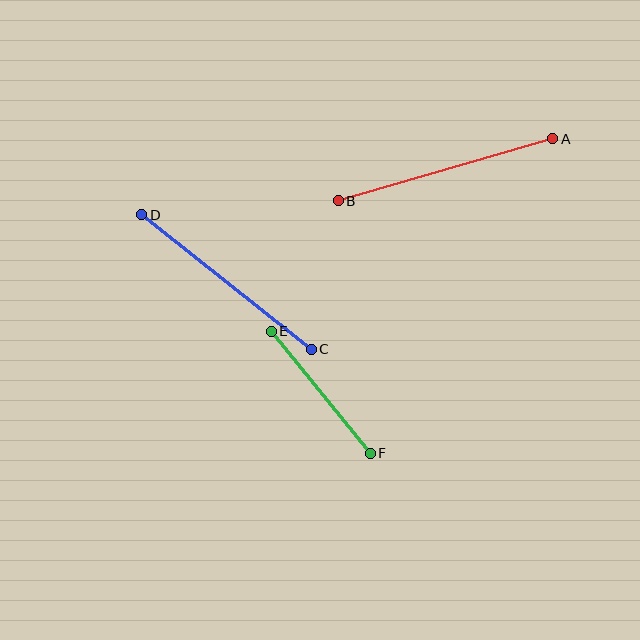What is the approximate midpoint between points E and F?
The midpoint is at approximately (321, 392) pixels.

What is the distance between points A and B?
The distance is approximately 224 pixels.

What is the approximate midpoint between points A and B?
The midpoint is at approximately (446, 170) pixels.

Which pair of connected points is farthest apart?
Points A and B are farthest apart.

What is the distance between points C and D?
The distance is approximately 216 pixels.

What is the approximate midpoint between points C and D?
The midpoint is at approximately (226, 282) pixels.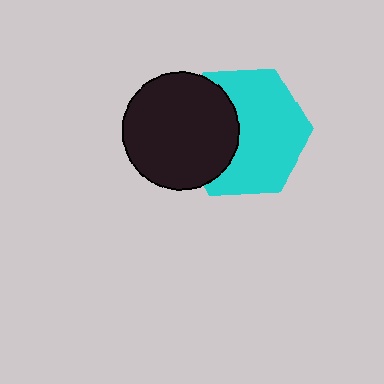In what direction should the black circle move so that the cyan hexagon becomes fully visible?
The black circle should move left. That is the shortest direction to clear the overlap and leave the cyan hexagon fully visible.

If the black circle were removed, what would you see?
You would see the complete cyan hexagon.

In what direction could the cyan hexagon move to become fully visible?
The cyan hexagon could move right. That would shift it out from behind the black circle entirely.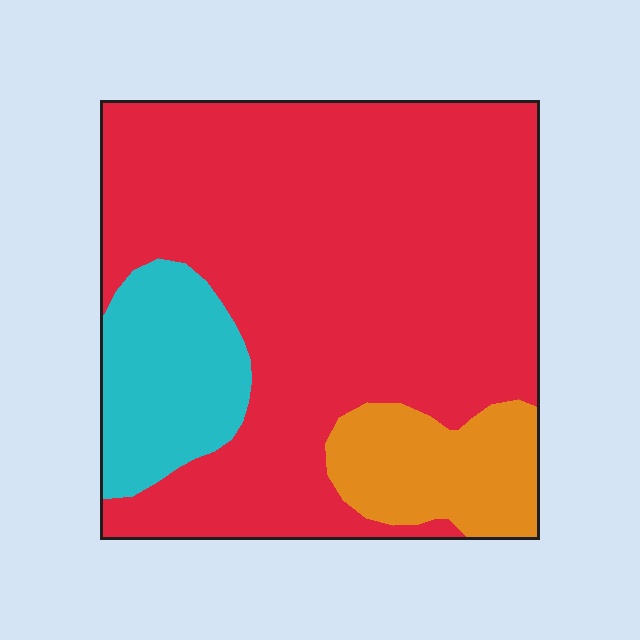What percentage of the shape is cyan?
Cyan covers roughly 15% of the shape.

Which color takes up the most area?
Red, at roughly 75%.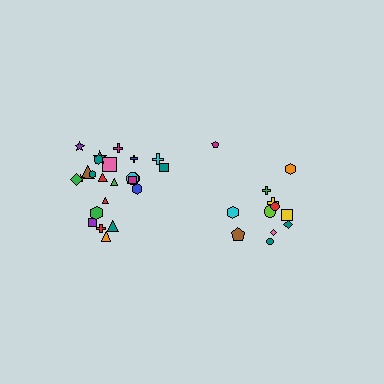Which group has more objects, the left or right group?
The left group.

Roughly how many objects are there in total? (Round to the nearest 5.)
Roughly 35 objects in total.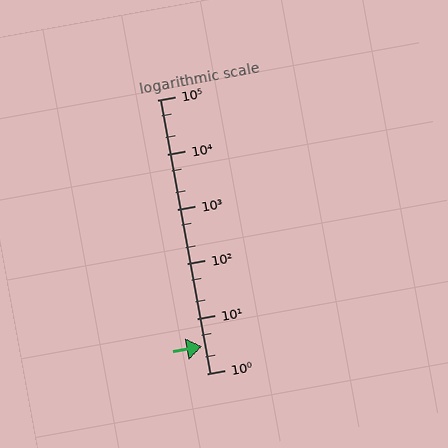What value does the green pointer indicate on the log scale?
The pointer indicates approximately 3.1.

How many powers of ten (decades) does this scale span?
The scale spans 5 decades, from 1 to 100000.